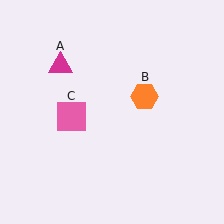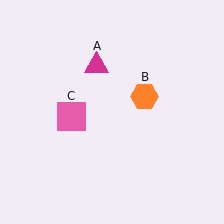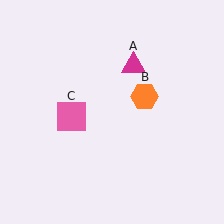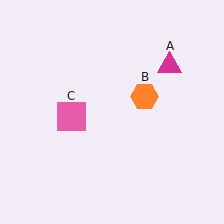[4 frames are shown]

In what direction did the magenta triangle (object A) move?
The magenta triangle (object A) moved right.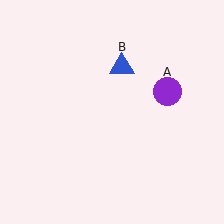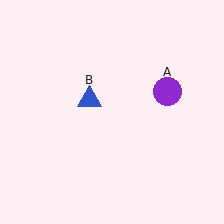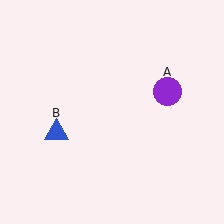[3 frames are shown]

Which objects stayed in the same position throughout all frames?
Purple circle (object A) remained stationary.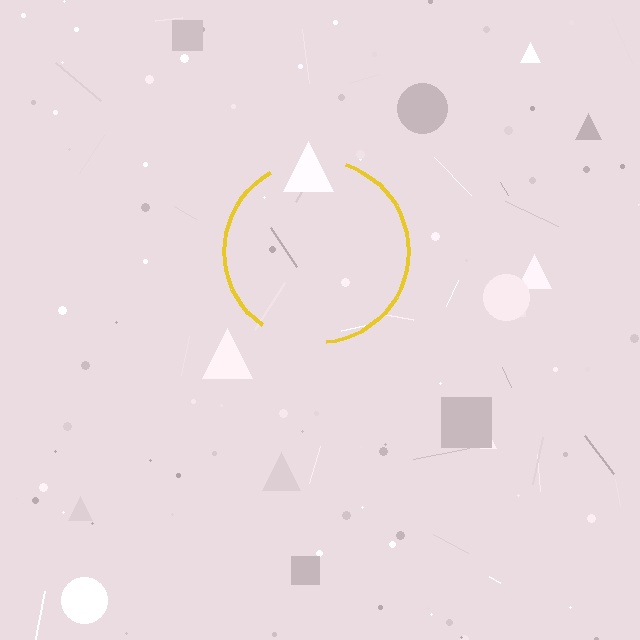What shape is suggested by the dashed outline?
The dashed outline suggests a circle.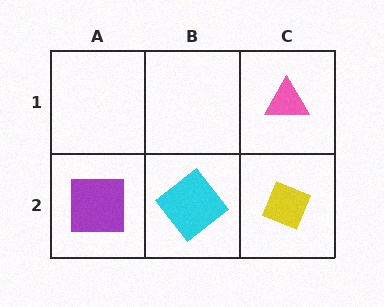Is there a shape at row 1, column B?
No, that cell is empty.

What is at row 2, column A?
A purple square.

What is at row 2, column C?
A yellow diamond.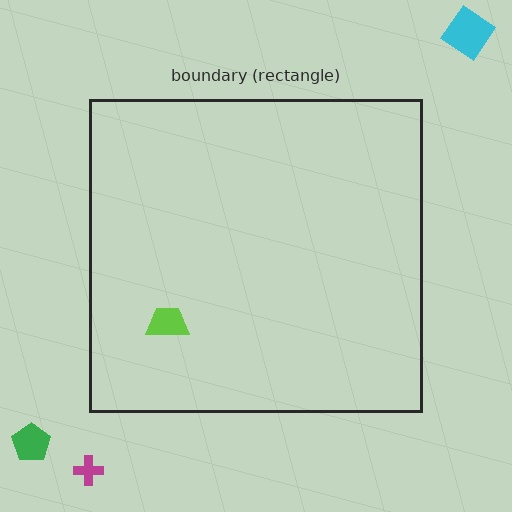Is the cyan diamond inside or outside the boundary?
Outside.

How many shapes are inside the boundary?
1 inside, 3 outside.